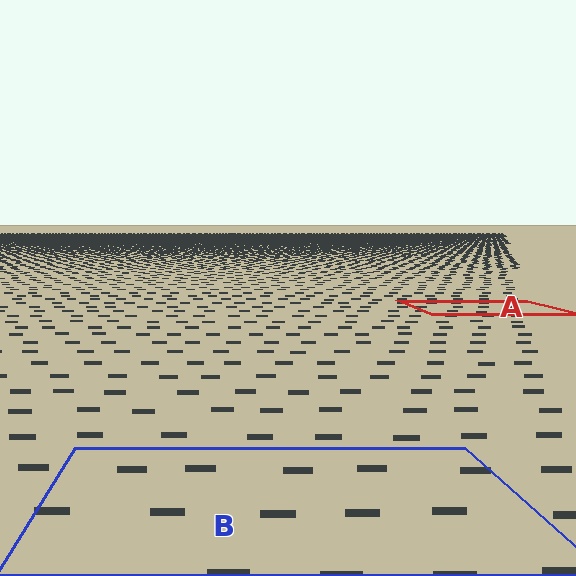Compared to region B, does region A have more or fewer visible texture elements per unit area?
Region A has more texture elements per unit area — they are packed more densely because it is farther away.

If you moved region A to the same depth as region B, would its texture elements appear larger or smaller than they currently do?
They would appear larger. At a closer depth, the same texture elements are projected at a bigger on-screen size.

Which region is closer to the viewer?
Region B is closer. The texture elements there are larger and more spread out.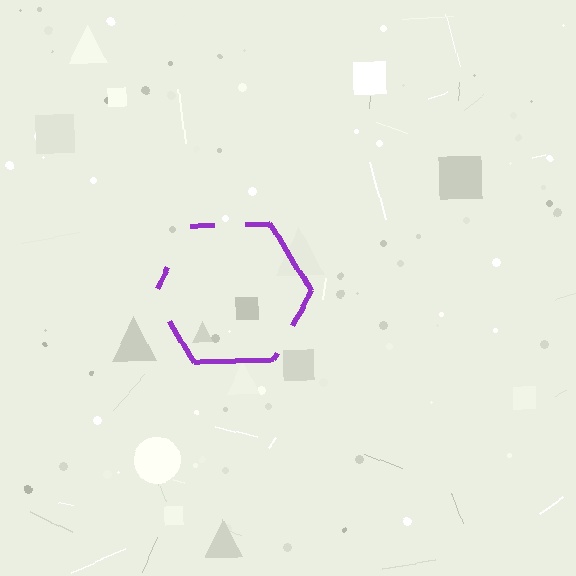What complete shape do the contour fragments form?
The contour fragments form a hexagon.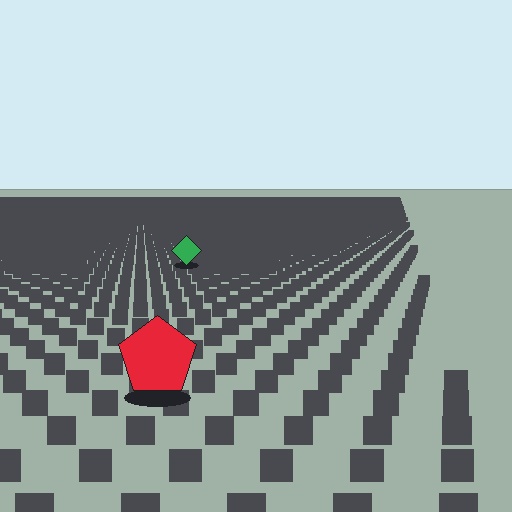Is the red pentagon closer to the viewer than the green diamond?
Yes. The red pentagon is closer — you can tell from the texture gradient: the ground texture is coarser near it.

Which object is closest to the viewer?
The red pentagon is closest. The texture marks near it are larger and more spread out.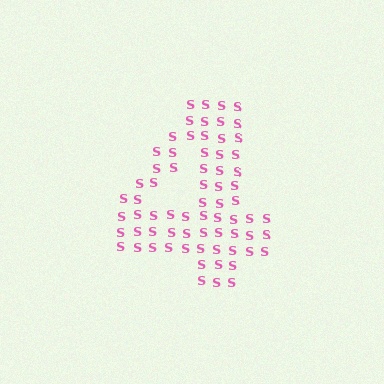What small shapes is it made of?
It is made of small letter S's.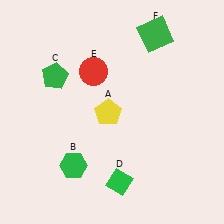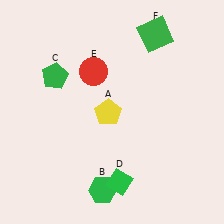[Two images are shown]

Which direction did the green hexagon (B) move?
The green hexagon (B) moved right.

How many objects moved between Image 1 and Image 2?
1 object moved between the two images.